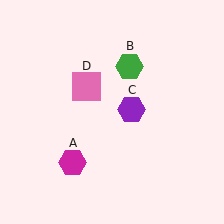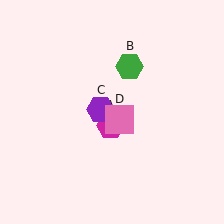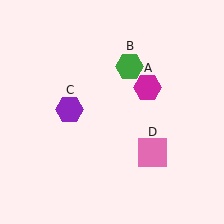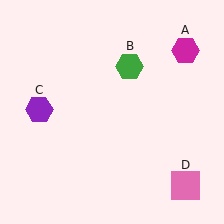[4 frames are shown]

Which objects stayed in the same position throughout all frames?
Green hexagon (object B) remained stationary.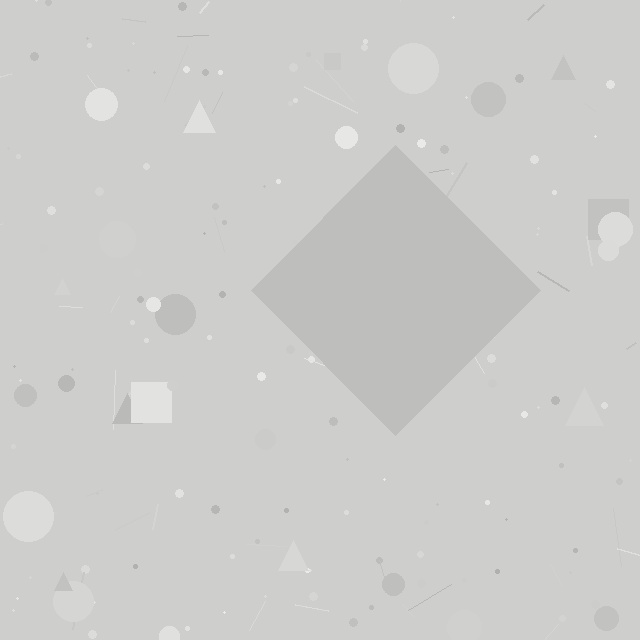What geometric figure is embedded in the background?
A diamond is embedded in the background.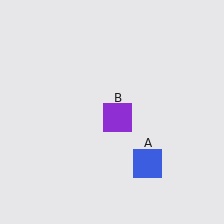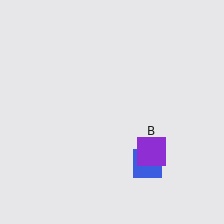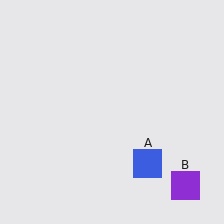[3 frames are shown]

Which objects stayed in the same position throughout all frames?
Blue square (object A) remained stationary.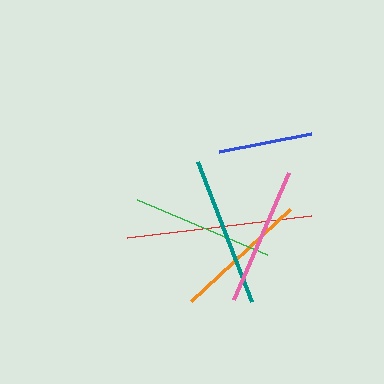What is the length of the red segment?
The red segment is approximately 186 pixels long.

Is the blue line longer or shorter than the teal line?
The teal line is longer than the blue line.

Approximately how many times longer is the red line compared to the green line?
The red line is approximately 1.3 times the length of the green line.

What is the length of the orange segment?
The orange segment is approximately 135 pixels long.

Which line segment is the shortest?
The blue line is the shortest at approximately 94 pixels.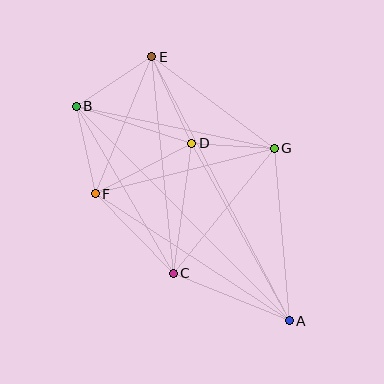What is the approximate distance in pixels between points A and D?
The distance between A and D is approximately 202 pixels.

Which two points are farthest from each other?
Points A and B are farthest from each other.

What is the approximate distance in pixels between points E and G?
The distance between E and G is approximately 153 pixels.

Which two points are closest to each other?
Points D and G are closest to each other.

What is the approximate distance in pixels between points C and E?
The distance between C and E is approximately 218 pixels.